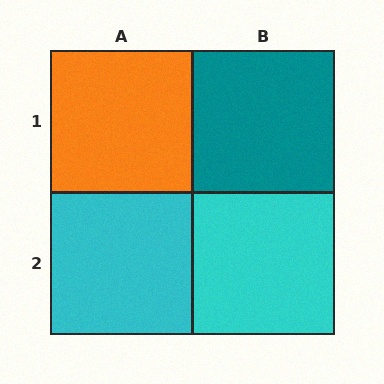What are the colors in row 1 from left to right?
Orange, teal.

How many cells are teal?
1 cell is teal.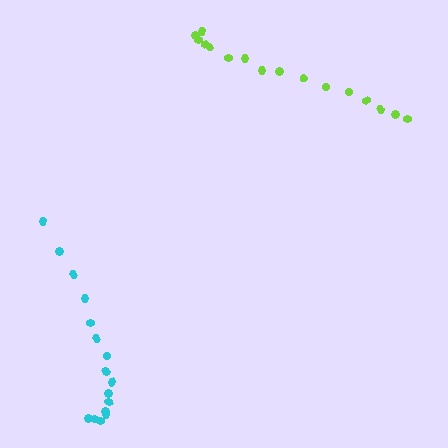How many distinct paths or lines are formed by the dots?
There are 2 distinct paths.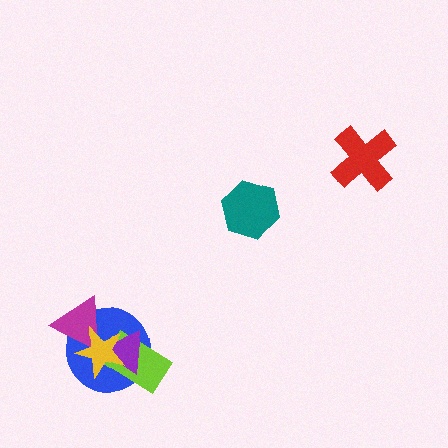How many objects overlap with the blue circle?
4 objects overlap with the blue circle.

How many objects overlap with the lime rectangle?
3 objects overlap with the lime rectangle.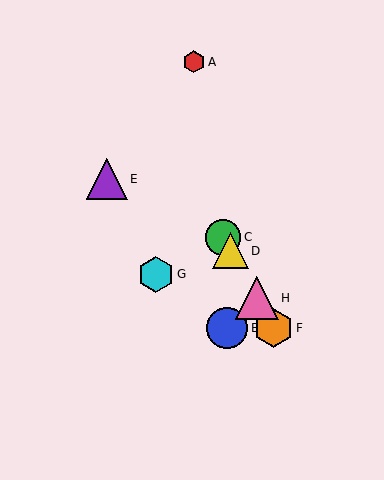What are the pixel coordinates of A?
Object A is at (194, 62).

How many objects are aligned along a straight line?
4 objects (C, D, F, H) are aligned along a straight line.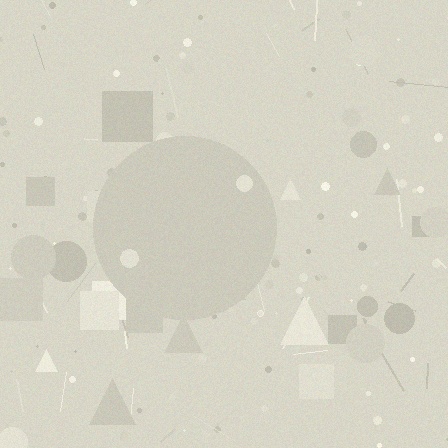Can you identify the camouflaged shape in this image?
The camouflaged shape is a circle.